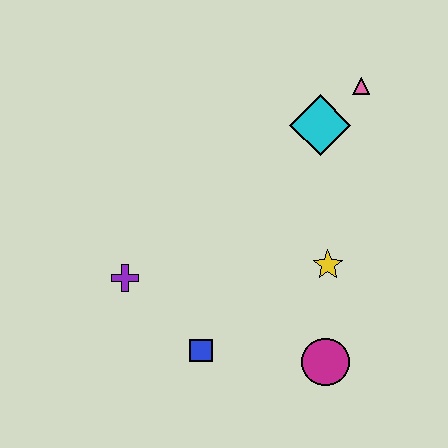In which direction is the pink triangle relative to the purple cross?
The pink triangle is to the right of the purple cross.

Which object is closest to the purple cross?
The blue square is closest to the purple cross.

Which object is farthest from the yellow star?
The purple cross is farthest from the yellow star.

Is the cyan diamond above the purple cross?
Yes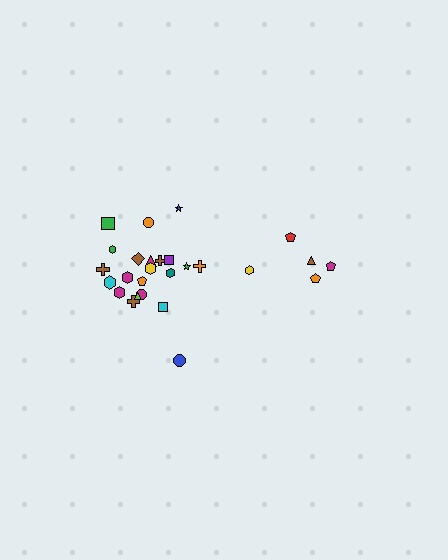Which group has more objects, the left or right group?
The left group.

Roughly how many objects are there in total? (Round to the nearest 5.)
Roughly 25 objects in total.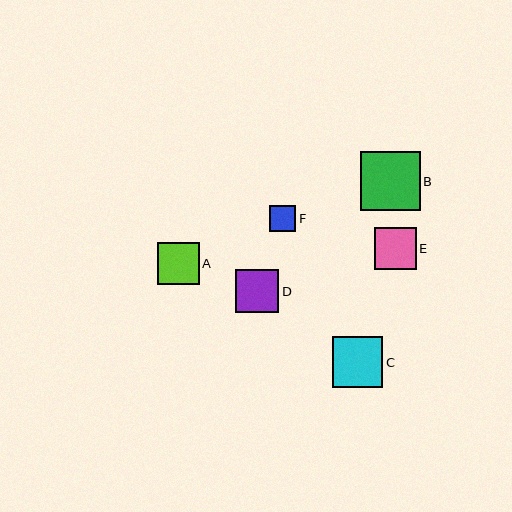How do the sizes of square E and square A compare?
Square E and square A are approximately the same size.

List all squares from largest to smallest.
From largest to smallest: B, C, D, E, A, F.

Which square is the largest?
Square B is the largest with a size of approximately 59 pixels.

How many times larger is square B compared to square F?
Square B is approximately 2.3 times the size of square F.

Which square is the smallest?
Square F is the smallest with a size of approximately 26 pixels.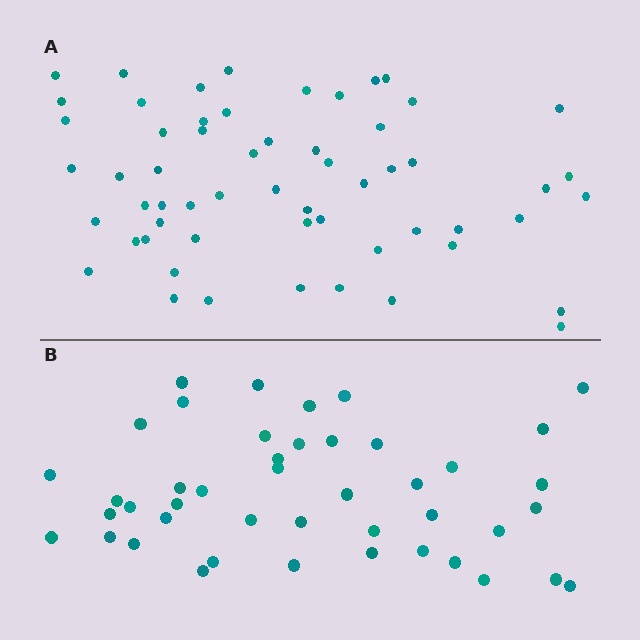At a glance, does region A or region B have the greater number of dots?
Region A (the top region) has more dots.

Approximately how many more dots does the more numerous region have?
Region A has approximately 15 more dots than region B.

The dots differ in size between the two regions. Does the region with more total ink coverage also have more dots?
No. Region B has more total ink coverage because its dots are larger, but region A actually contains more individual dots. Total area can be misleading — the number of items is what matters here.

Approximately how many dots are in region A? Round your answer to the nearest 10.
About 60 dots. (The exact count is 58, which rounds to 60.)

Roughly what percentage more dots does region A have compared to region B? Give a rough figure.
About 30% more.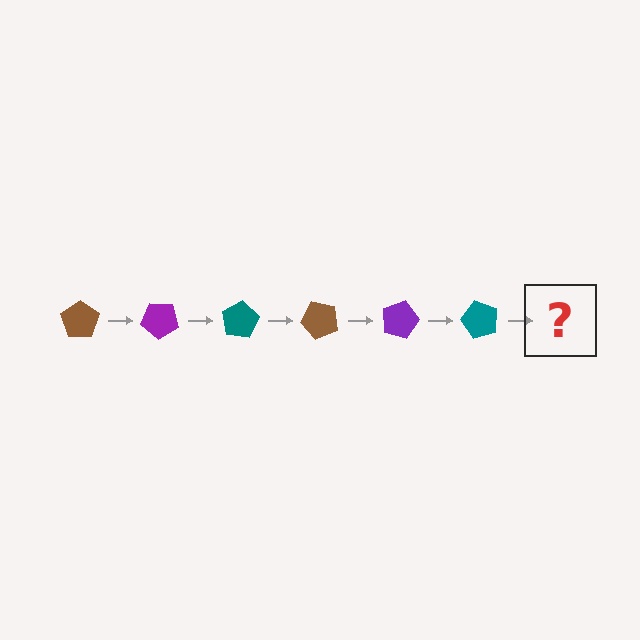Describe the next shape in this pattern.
It should be a brown pentagon, rotated 240 degrees from the start.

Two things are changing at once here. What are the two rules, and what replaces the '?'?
The two rules are that it rotates 40 degrees each step and the color cycles through brown, purple, and teal. The '?' should be a brown pentagon, rotated 240 degrees from the start.